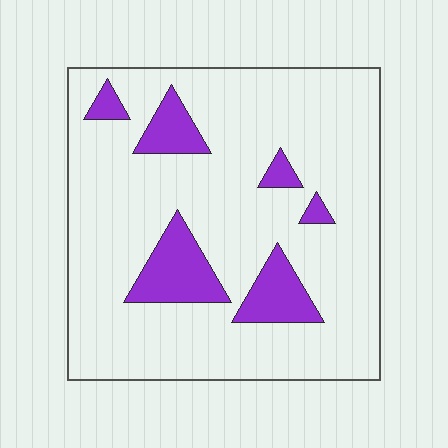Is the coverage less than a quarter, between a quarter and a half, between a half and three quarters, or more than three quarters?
Less than a quarter.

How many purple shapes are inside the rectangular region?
6.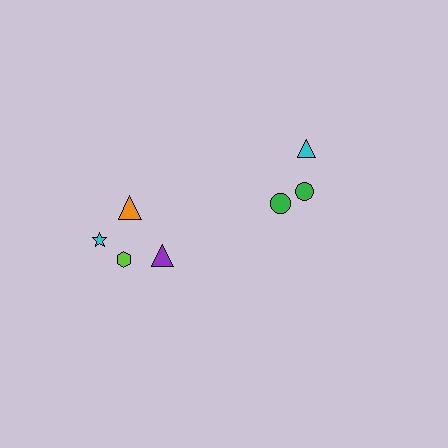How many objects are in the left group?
There are 5 objects.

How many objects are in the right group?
There are 3 objects.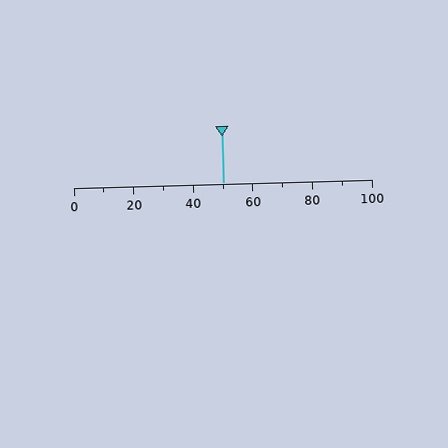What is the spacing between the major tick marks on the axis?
The major ticks are spaced 20 apart.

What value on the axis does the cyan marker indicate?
The marker indicates approximately 50.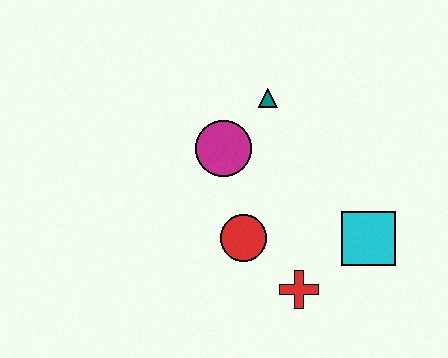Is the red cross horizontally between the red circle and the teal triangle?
No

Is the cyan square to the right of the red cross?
Yes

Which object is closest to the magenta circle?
The teal triangle is closest to the magenta circle.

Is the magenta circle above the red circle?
Yes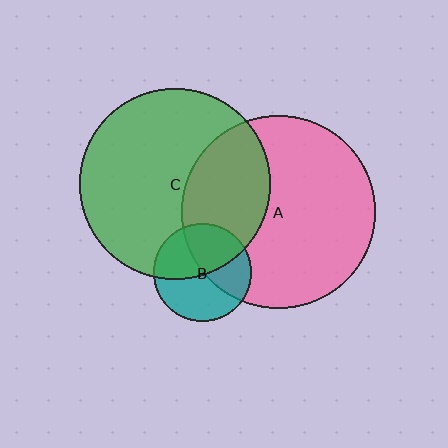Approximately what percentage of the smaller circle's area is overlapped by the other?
Approximately 35%.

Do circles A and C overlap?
Yes.